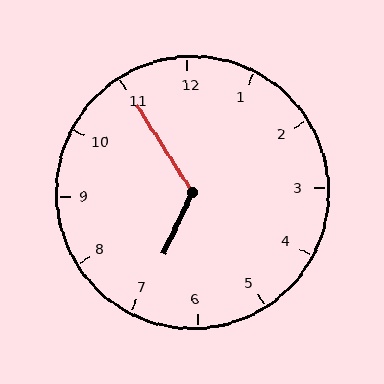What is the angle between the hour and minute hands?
Approximately 122 degrees.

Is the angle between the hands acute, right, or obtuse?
It is obtuse.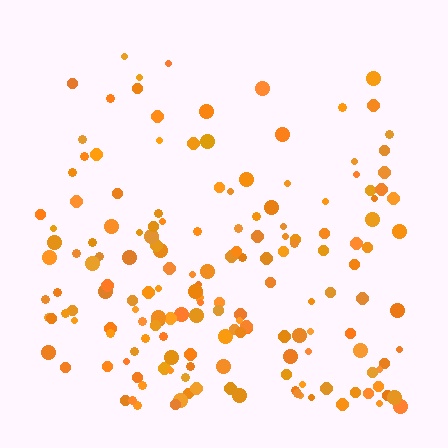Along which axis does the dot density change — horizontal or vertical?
Vertical.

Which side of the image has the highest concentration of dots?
The bottom.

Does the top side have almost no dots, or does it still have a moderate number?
Still a moderate number, just noticeably fewer than the bottom.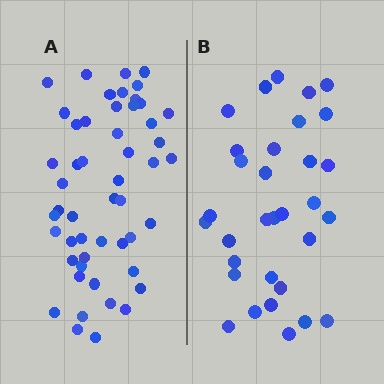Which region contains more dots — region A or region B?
Region A (the left region) has more dots.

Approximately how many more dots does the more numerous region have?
Region A has approximately 20 more dots than region B.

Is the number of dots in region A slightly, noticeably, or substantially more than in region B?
Region A has substantially more. The ratio is roughly 1.6 to 1.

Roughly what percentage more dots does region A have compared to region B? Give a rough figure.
About 60% more.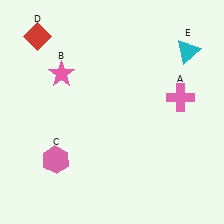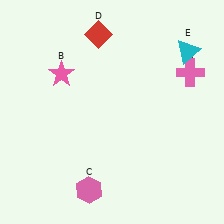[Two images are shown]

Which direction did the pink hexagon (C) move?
The pink hexagon (C) moved right.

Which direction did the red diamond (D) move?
The red diamond (D) moved right.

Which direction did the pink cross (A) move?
The pink cross (A) moved up.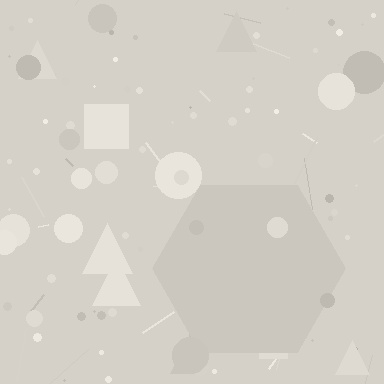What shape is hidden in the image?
A hexagon is hidden in the image.